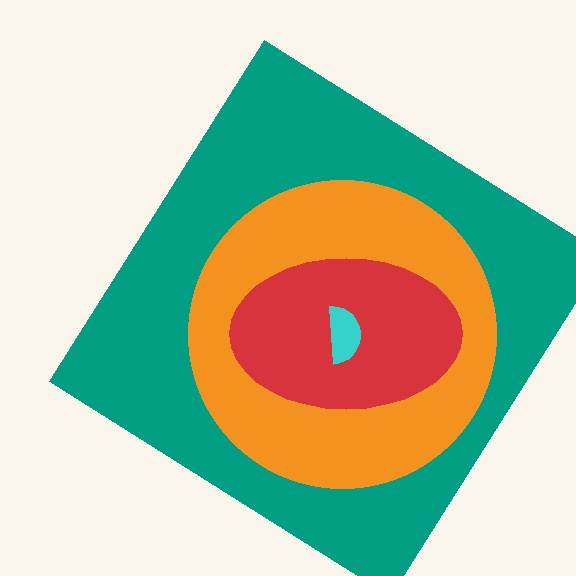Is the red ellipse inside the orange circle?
Yes.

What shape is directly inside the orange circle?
The red ellipse.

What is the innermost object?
The cyan semicircle.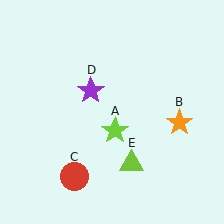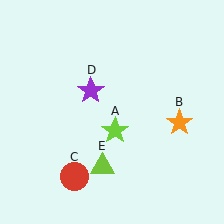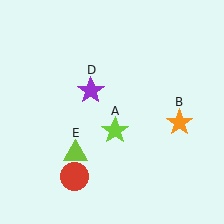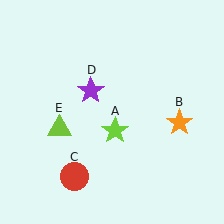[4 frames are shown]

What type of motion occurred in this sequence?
The lime triangle (object E) rotated clockwise around the center of the scene.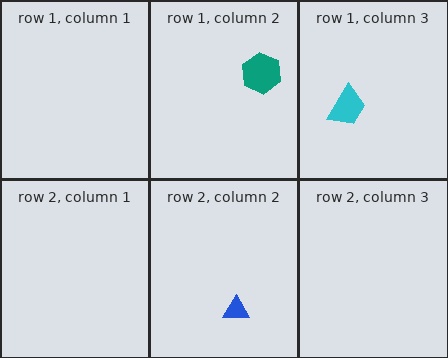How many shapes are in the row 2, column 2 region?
1.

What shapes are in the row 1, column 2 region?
The teal hexagon.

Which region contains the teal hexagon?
The row 1, column 2 region.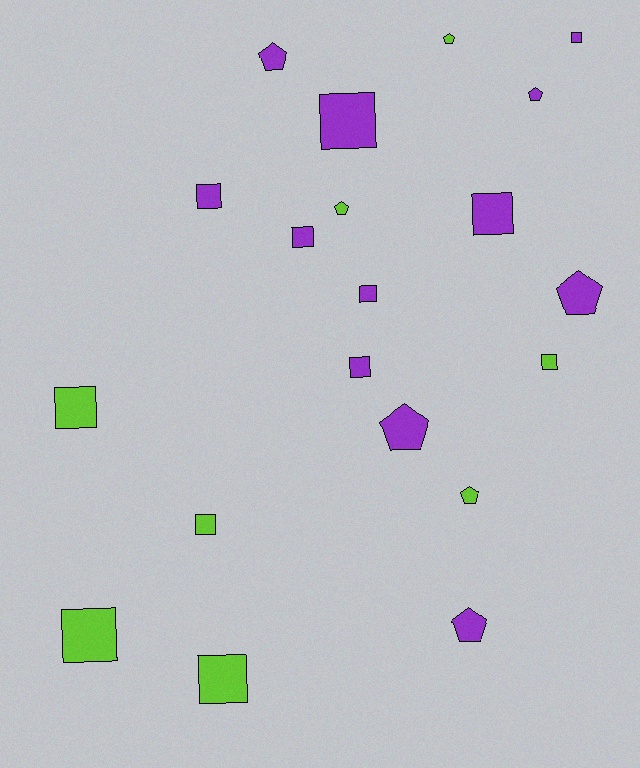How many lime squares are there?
There are 5 lime squares.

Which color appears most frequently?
Purple, with 12 objects.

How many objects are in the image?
There are 20 objects.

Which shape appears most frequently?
Square, with 12 objects.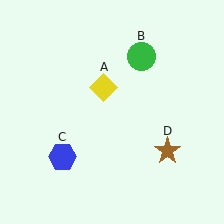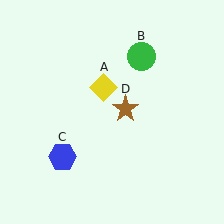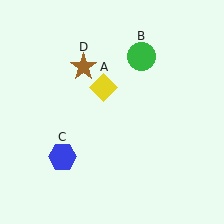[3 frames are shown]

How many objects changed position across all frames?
1 object changed position: brown star (object D).